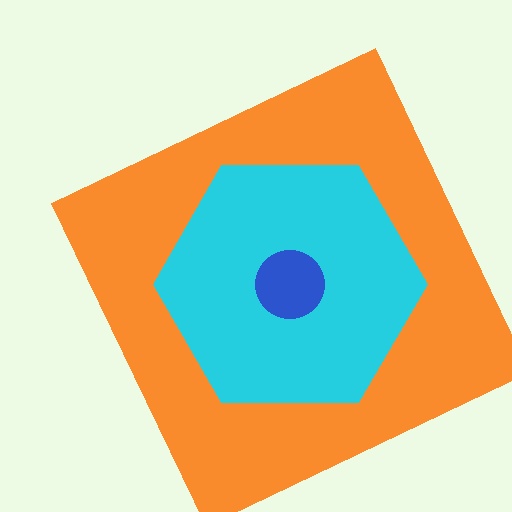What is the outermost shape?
The orange square.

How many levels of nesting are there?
3.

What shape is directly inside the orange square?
The cyan hexagon.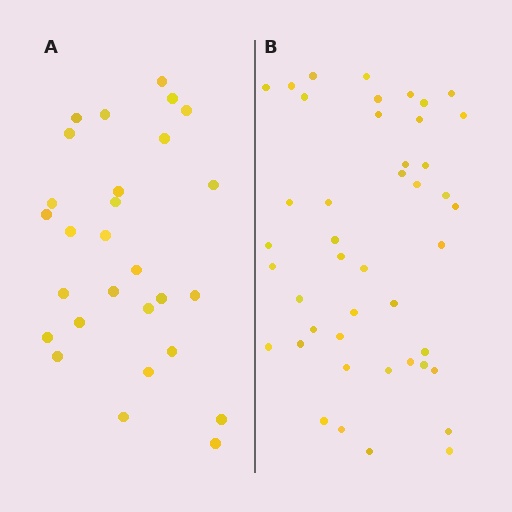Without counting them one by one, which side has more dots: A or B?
Region B (the right region) has more dots.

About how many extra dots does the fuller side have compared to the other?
Region B has approximately 15 more dots than region A.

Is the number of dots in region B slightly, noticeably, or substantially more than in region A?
Region B has substantially more. The ratio is roughly 1.6 to 1.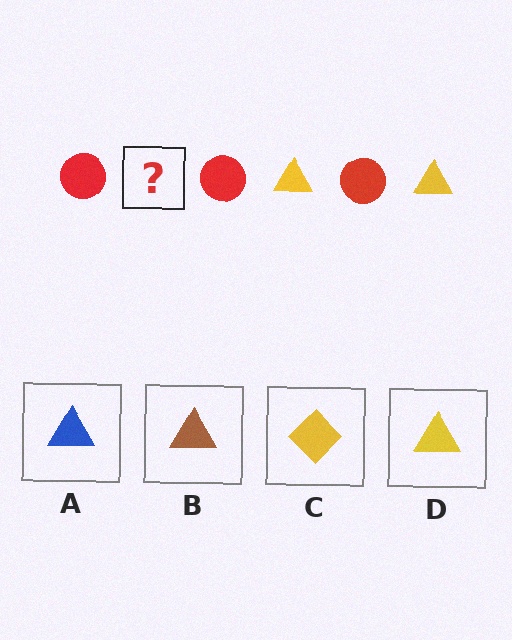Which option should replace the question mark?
Option D.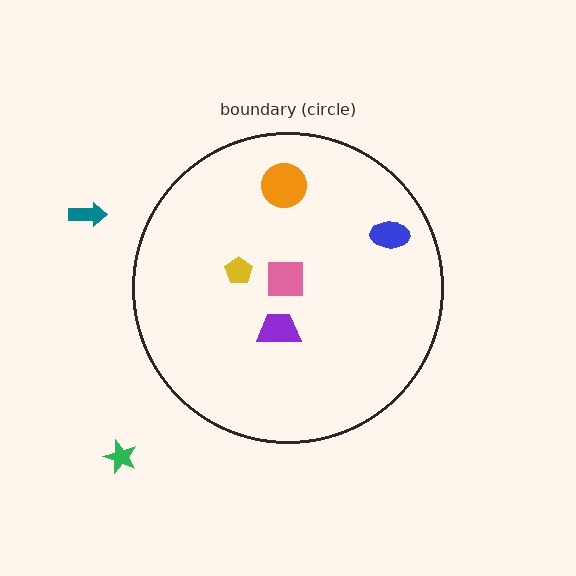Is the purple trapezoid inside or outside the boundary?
Inside.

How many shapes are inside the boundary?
5 inside, 2 outside.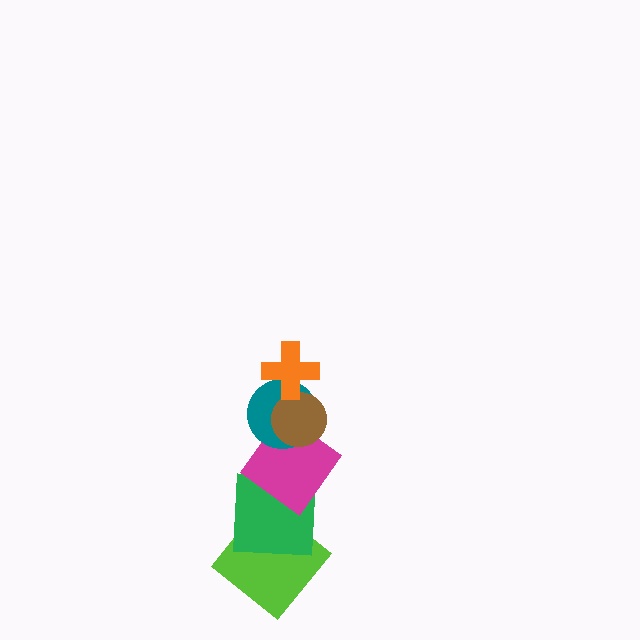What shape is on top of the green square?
The magenta diamond is on top of the green square.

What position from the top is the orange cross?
The orange cross is 1st from the top.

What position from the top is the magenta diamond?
The magenta diamond is 4th from the top.